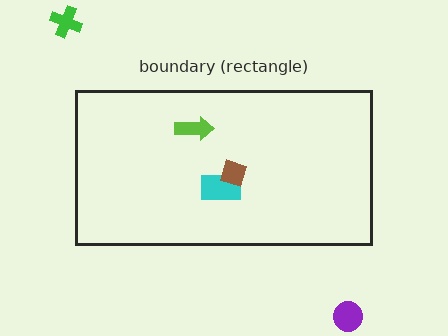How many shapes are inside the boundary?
3 inside, 2 outside.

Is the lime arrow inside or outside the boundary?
Inside.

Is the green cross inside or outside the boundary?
Outside.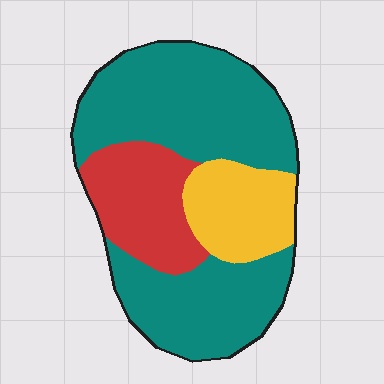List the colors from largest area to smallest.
From largest to smallest: teal, red, yellow.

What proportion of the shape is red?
Red takes up between a sixth and a third of the shape.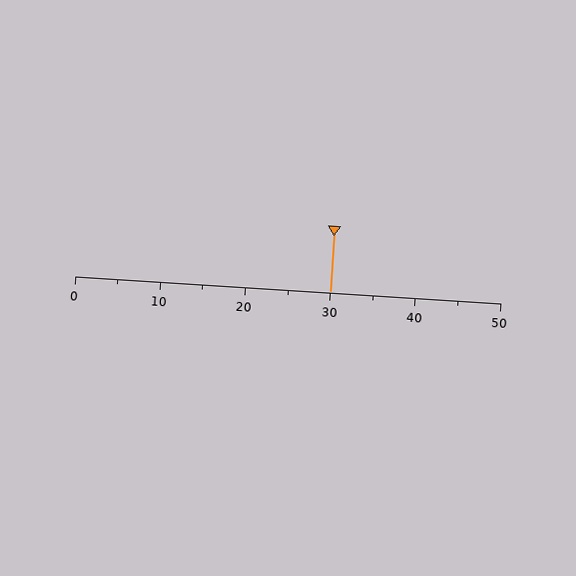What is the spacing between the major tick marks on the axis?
The major ticks are spaced 10 apart.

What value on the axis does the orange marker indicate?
The marker indicates approximately 30.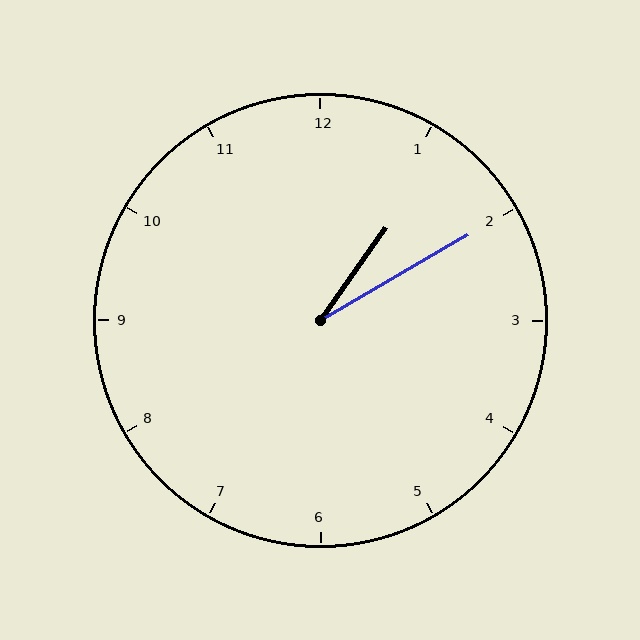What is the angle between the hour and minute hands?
Approximately 25 degrees.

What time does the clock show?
1:10.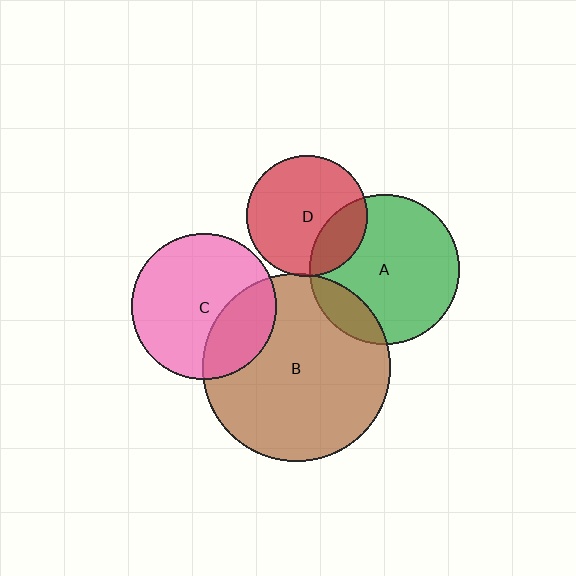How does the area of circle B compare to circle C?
Approximately 1.7 times.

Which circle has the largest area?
Circle B (brown).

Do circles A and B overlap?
Yes.